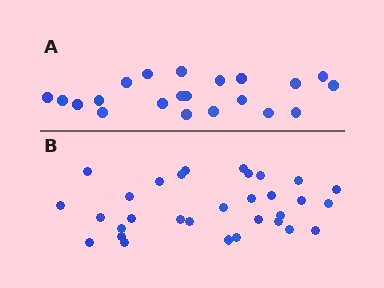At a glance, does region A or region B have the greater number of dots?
Region B (the bottom region) has more dots.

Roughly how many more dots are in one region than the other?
Region B has roughly 10 or so more dots than region A.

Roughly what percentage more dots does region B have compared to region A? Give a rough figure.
About 50% more.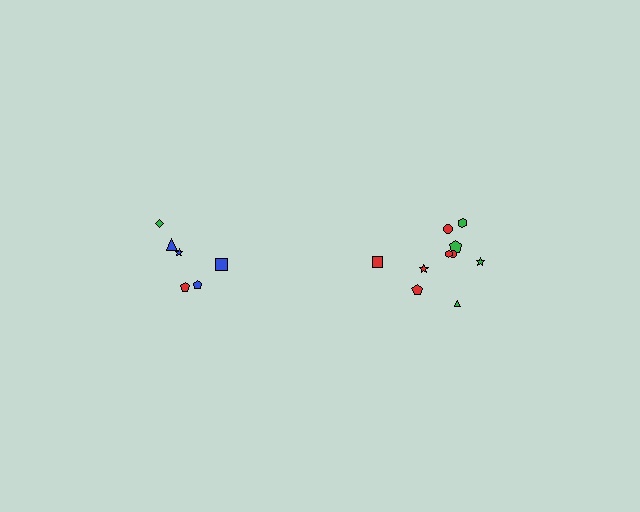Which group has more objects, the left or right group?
The right group.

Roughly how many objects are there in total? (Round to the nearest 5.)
Roughly 15 objects in total.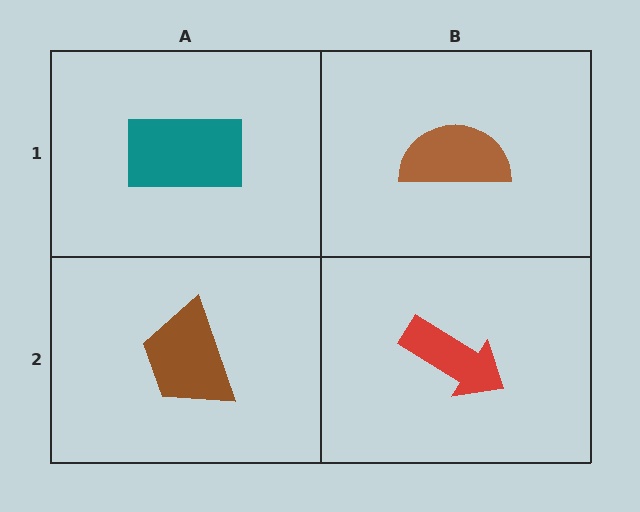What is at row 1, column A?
A teal rectangle.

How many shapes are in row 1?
2 shapes.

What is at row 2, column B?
A red arrow.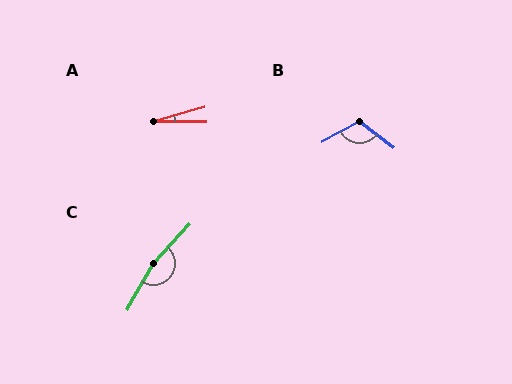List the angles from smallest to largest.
A (16°), B (114°), C (167°).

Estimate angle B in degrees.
Approximately 114 degrees.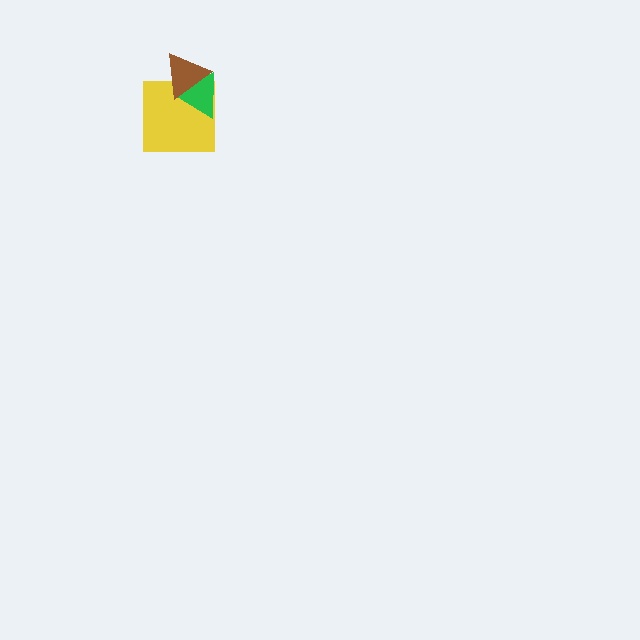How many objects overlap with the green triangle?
2 objects overlap with the green triangle.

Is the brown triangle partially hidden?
No, no other shape covers it.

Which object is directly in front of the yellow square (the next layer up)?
The green triangle is directly in front of the yellow square.